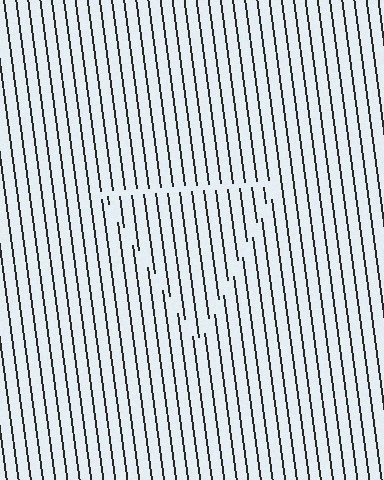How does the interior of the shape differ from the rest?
The interior of the shape contains the same grating, shifted by half a period — the contour is defined by the phase discontinuity where line-ends from the inner and outer gratings abut.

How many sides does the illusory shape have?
3 sides — the line-ends trace a triangle.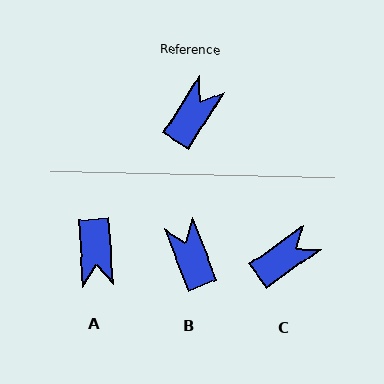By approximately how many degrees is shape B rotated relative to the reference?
Approximately 54 degrees counter-clockwise.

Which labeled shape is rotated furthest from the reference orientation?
A, about 144 degrees away.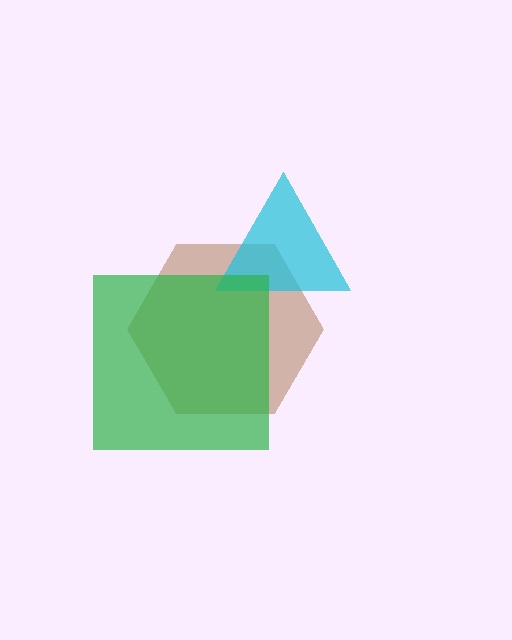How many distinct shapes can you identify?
There are 3 distinct shapes: a brown hexagon, a cyan triangle, a green square.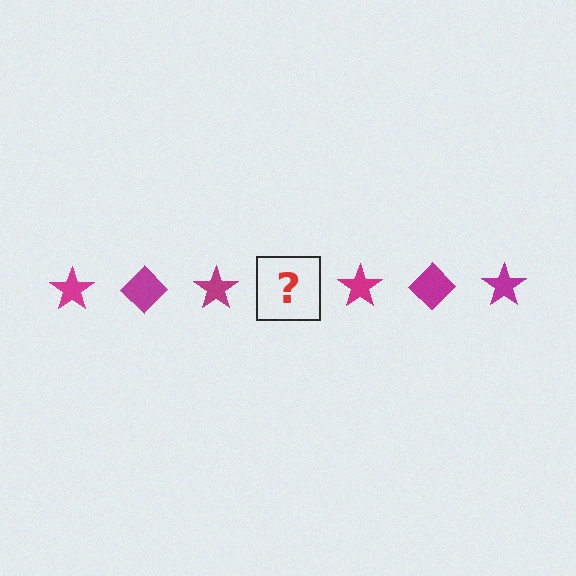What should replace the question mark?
The question mark should be replaced with a magenta diamond.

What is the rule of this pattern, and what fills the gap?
The rule is that the pattern cycles through star, diamond shapes in magenta. The gap should be filled with a magenta diamond.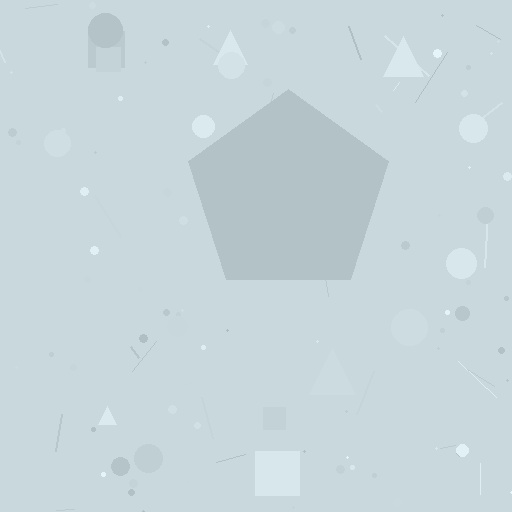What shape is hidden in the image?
A pentagon is hidden in the image.